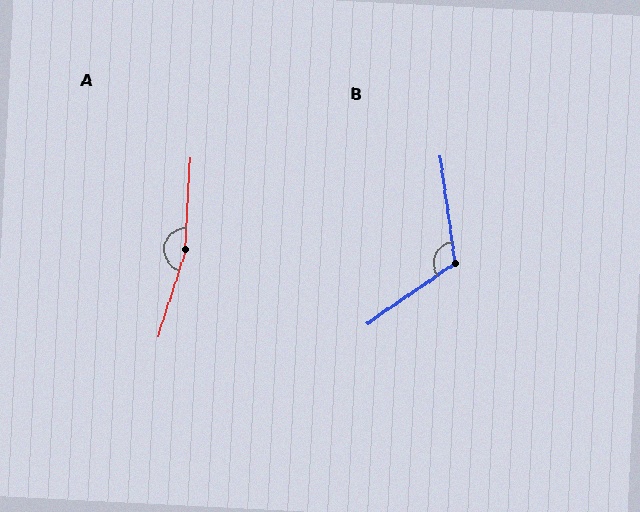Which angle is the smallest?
B, at approximately 116 degrees.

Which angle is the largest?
A, at approximately 165 degrees.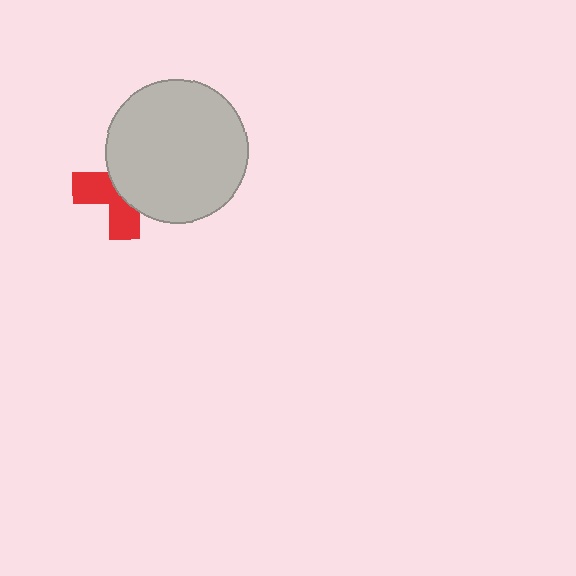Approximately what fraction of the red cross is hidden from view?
Roughly 56% of the red cross is hidden behind the light gray circle.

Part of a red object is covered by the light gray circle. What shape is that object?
It is a cross.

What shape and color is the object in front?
The object in front is a light gray circle.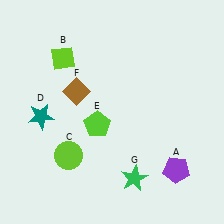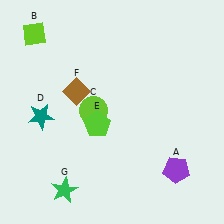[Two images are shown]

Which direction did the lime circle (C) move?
The lime circle (C) moved up.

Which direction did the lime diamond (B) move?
The lime diamond (B) moved left.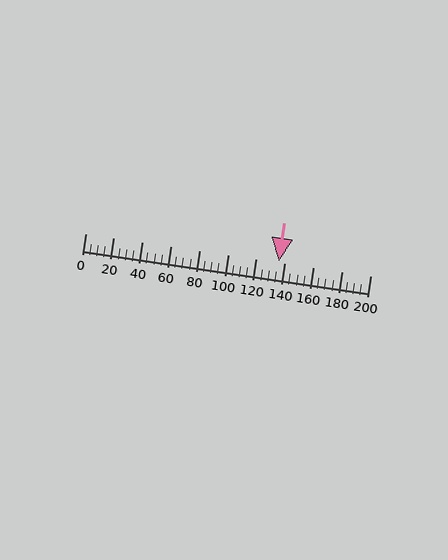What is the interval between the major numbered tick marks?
The major tick marks are spaced 20 units apart.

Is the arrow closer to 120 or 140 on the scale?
The arrow is closer to 140.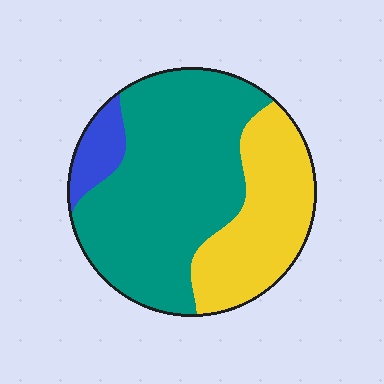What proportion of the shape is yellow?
Yellow takes up between a sixth and a third of the shape.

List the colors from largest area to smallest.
From largest to smallest: teal, yellow, blue.